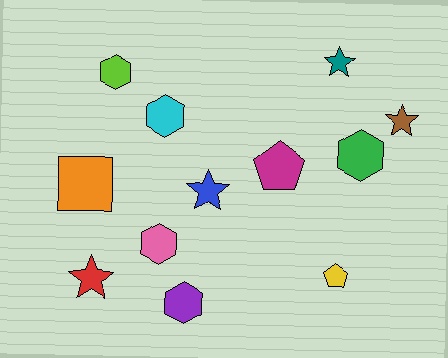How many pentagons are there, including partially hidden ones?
There are 2 pentagons.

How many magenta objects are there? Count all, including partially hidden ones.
There is 1 magenta object.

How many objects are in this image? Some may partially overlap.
There are 12 objects.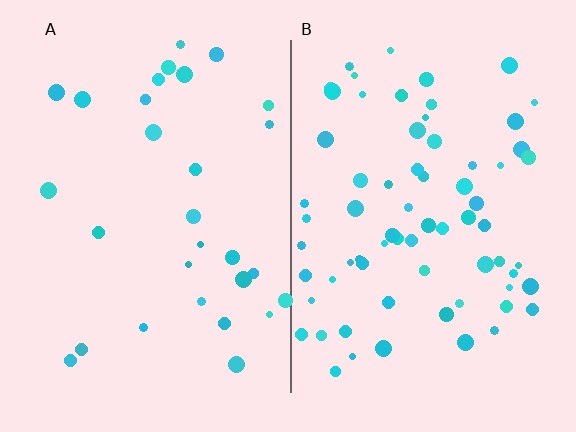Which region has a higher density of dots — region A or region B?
B (the right).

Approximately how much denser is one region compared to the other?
Approximately 2.4× — region B over region A.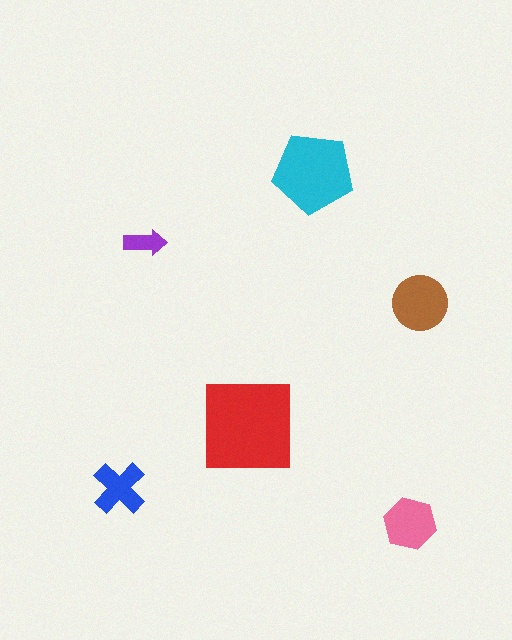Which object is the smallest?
The purple arrow.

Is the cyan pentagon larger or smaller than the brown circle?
Larger.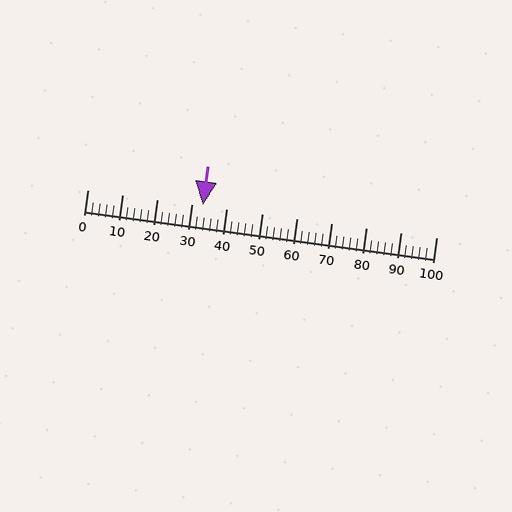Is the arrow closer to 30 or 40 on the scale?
The arrow is closer to 30.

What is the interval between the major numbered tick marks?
The major tick marks are spaced 10 units apart.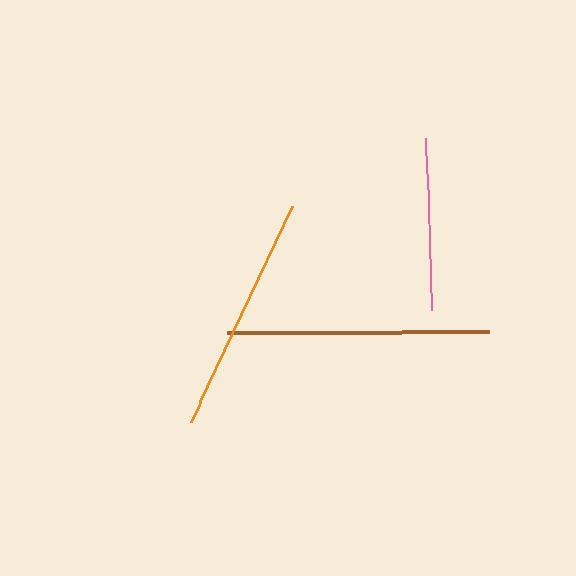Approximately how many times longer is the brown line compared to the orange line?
The brown line is approximately 1.1 times the length of the orange line.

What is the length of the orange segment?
The orange segment is approximately 238 pixels long.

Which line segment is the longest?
The brown line is the longest at approximately 262 pixels.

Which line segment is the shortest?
The pink line is the shortest at approximately 172 pixels.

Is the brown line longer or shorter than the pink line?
The brown line is longer than the pink line.